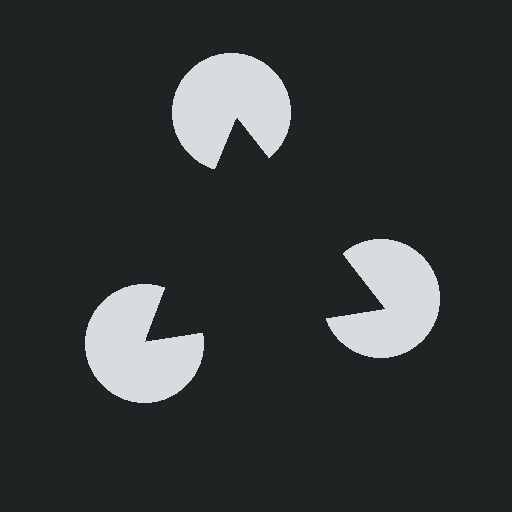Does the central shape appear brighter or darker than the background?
It typically appears slightly darker than the background, even though no actual brightness change is drawn.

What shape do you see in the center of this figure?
An illusory triangle — its edges are inferred from the aligned wedge cuts in the pac-man discs, not physically drawn.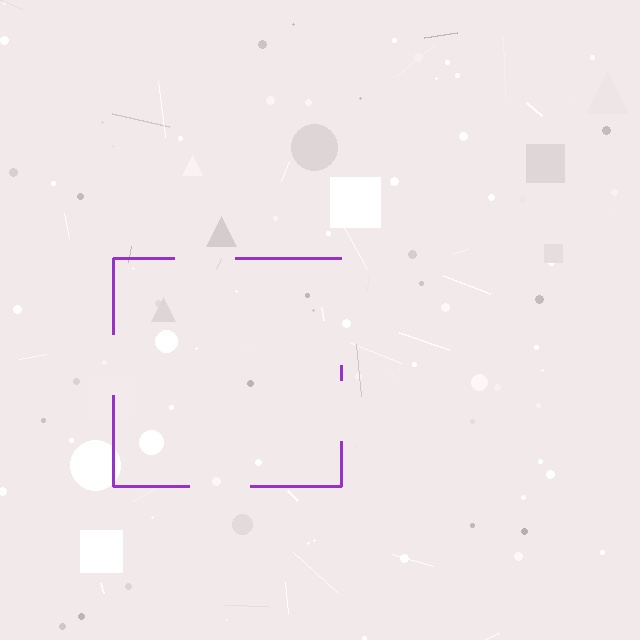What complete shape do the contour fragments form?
The contour fragments form a square.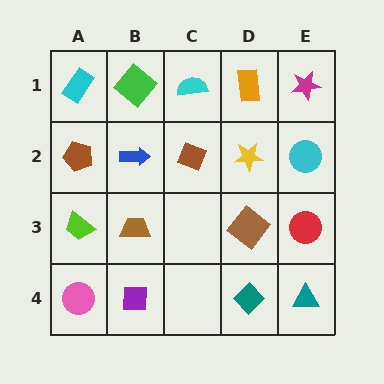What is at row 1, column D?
An orange rectangle.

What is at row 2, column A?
A brown pentagon.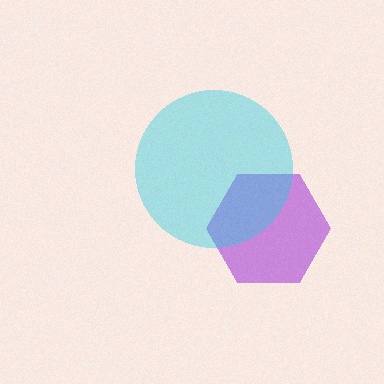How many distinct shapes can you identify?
There are 2 distinct shapes: a purple hexagon, a cyan circle.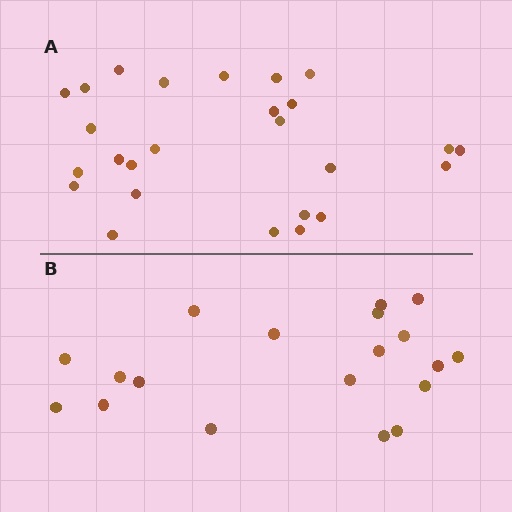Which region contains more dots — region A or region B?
Region A (the top region) has more dots.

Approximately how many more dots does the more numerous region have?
Region A has roughly 8 or so more dots than region B.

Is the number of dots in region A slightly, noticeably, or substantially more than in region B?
Region A has noticeably more, but not dramatically so. The ratio is roughly 1.4 to 1.